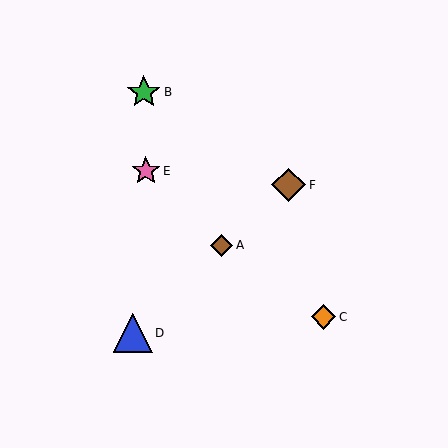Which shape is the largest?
The blue triangle (labeled D) is the largest.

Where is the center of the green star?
The center of the green star is at (144, 92).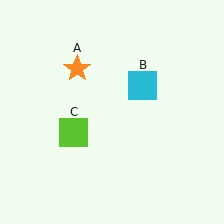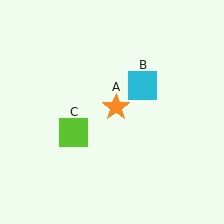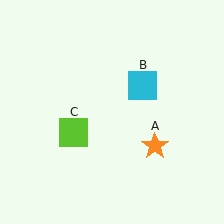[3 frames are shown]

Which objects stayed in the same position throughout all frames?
Cyan square (object B) and lime square (object C) remained stationary.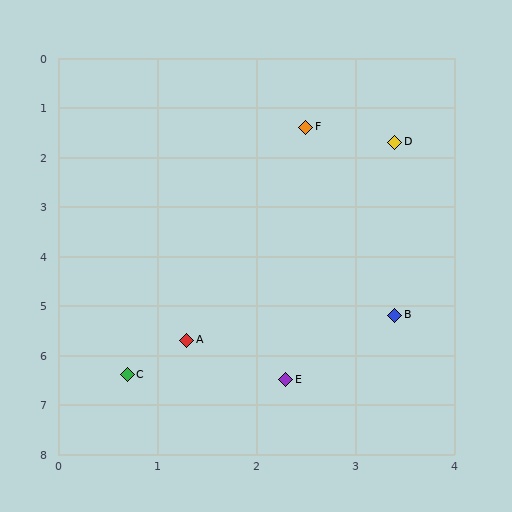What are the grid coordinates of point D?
Point D is at approximately (3.4, 1.7).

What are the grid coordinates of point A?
Point A is at approximately (1.3, 5.7).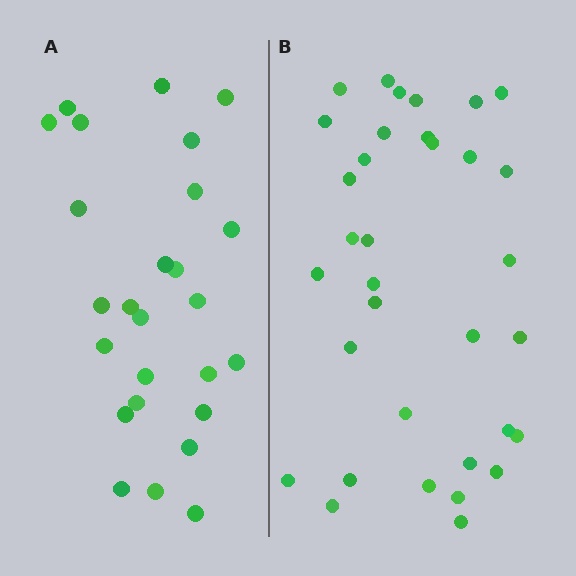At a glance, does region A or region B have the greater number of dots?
Region B (the right region) has more dots.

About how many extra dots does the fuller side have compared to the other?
Region B has roughly 8 or so more dots than region A.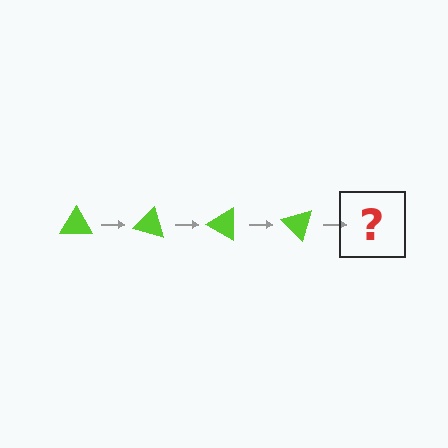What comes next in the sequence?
The next element should be a lime triangle rotated 60 degrees.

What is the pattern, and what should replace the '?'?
The pattern is that the triangle rotates 15 degrees each step. The '?' should be a lime triangle rotated 60 degrees.